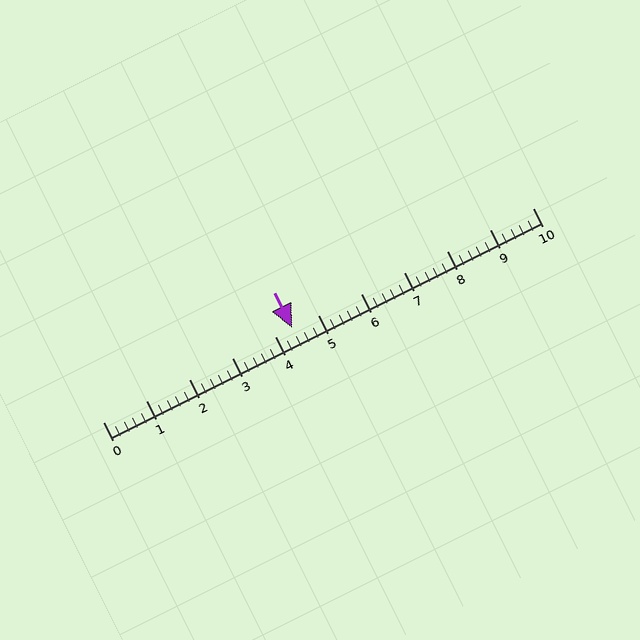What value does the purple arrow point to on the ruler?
The purple arrow points to approximately 4.4.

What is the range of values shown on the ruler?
The ruler shows values from 0 to 10.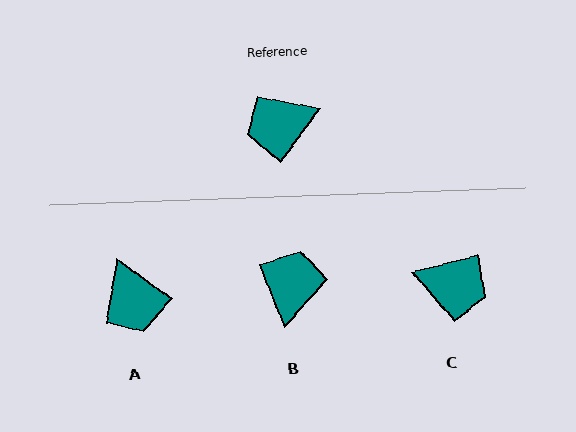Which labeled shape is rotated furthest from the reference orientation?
C, about 141 degrees away.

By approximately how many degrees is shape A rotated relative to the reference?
Approximately 90 degrees counter-clockwise.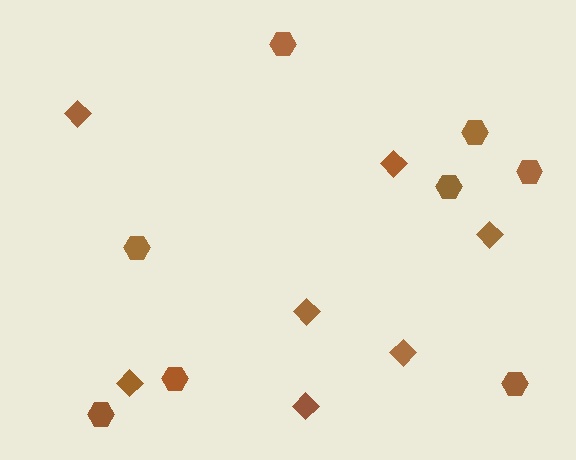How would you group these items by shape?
There are 2 groups: one group of hexagons (8) and one group of diamonds (7).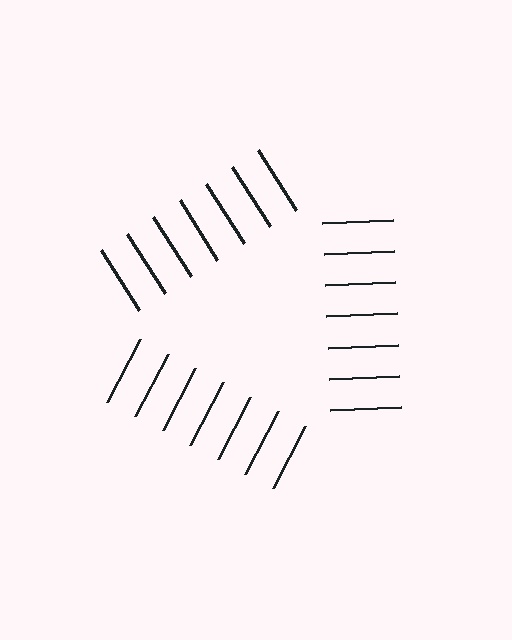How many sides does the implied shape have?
3 sides — the line-ends trace a triangle.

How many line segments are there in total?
21 — 7 along each of the 3 edges.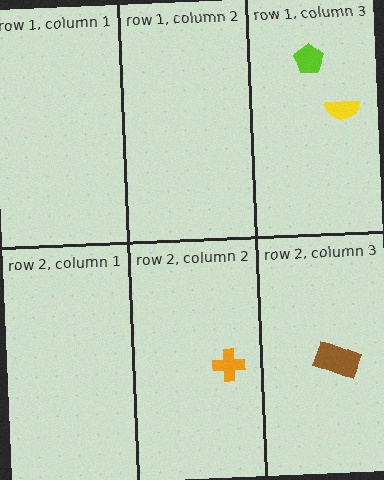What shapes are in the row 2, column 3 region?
The brown rectangle.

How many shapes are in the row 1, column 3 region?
2.